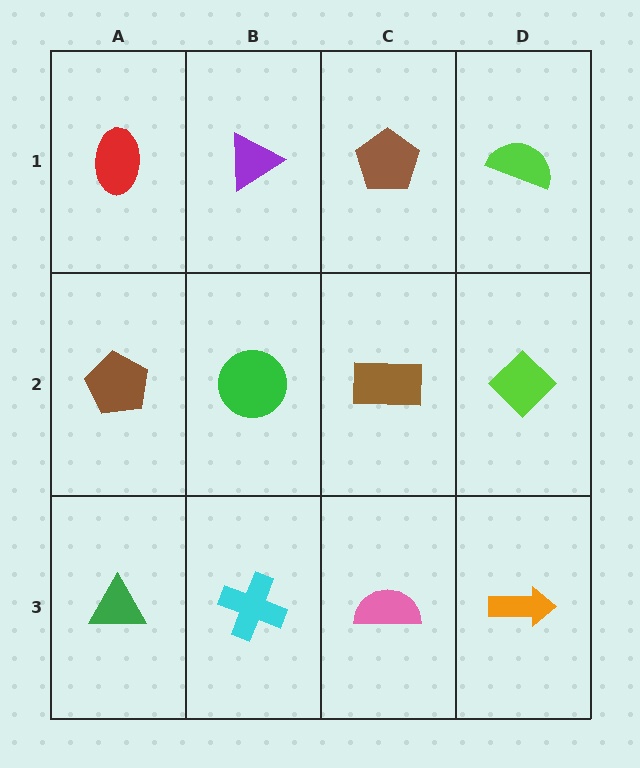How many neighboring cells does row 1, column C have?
3.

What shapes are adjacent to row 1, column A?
A brown pentagon (row 2, column A), a purple triangle (row 1, column B).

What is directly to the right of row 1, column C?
A lime semicircle.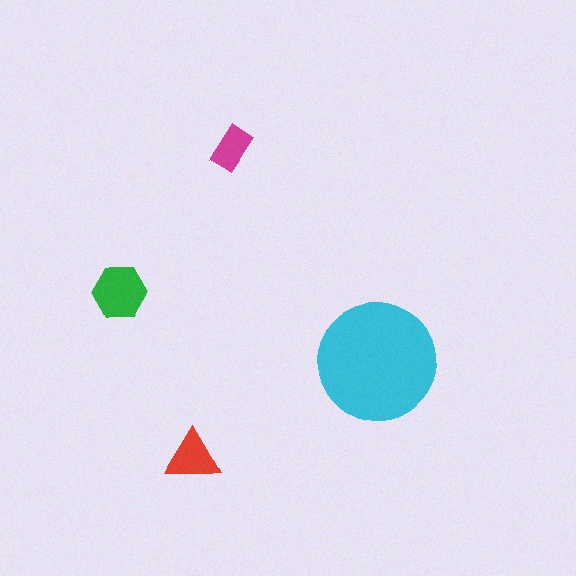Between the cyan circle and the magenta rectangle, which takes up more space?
The cyan circle.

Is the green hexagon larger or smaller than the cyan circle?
Smaller.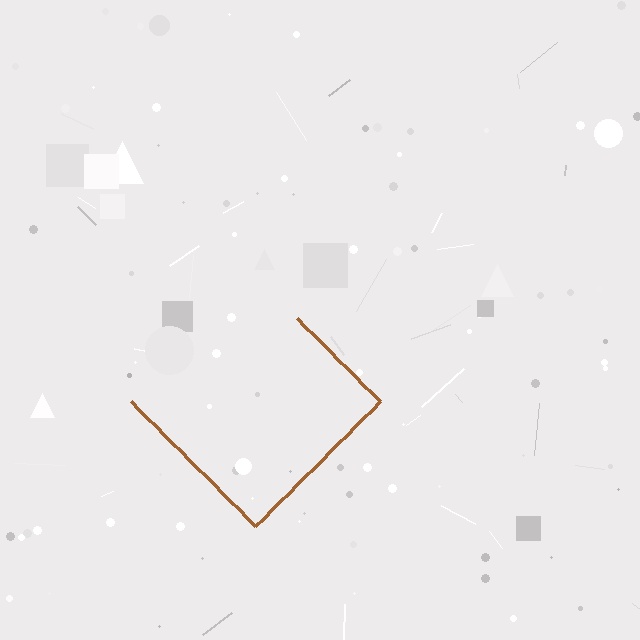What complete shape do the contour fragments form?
The contour fragments form a diamond.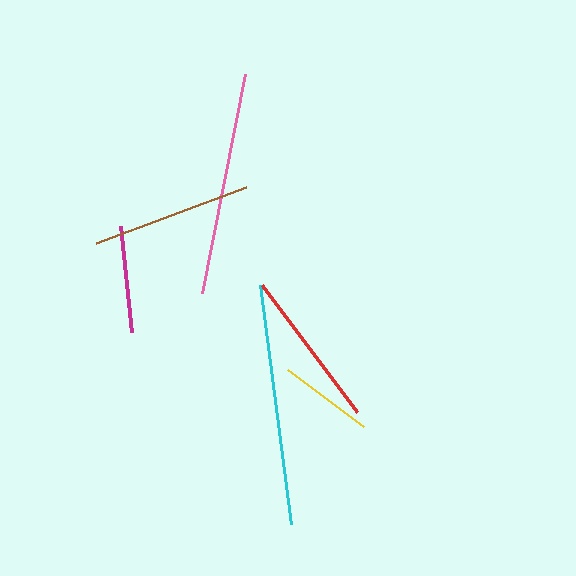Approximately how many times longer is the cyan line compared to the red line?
The cyan line is approximately 1.5 times the length of the red line.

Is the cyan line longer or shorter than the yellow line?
The cyan line is longer than the yellow line.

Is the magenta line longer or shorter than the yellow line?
The magenta line is longer than the yellow line.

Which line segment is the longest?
The cyan line is the longest at approximately 242 pixels.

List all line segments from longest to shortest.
From longest to shortest: cyan, pink, brown, red, magenta, yellow.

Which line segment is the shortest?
The yellow line is the shortest at approximately 95 pixels.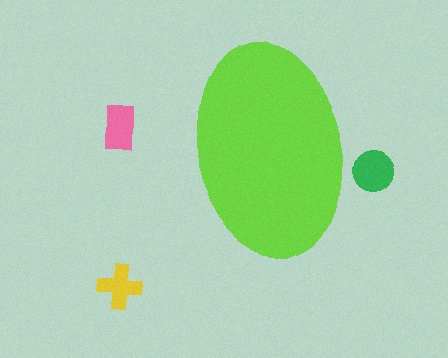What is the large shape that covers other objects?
A lime ellipse.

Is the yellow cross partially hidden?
No, the yellow cross is fully visible.